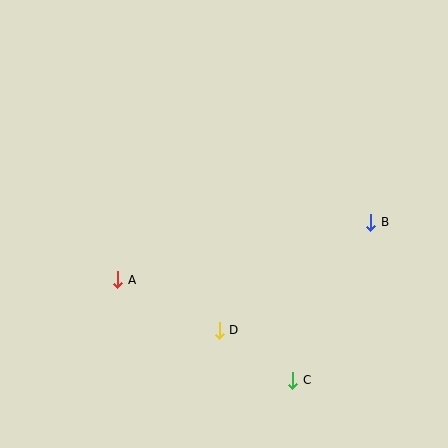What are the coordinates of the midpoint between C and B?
The midpoint between C and B is at (332, 301).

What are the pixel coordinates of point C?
Point C is at (293, 380).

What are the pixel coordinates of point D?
Point D is at (219, 330).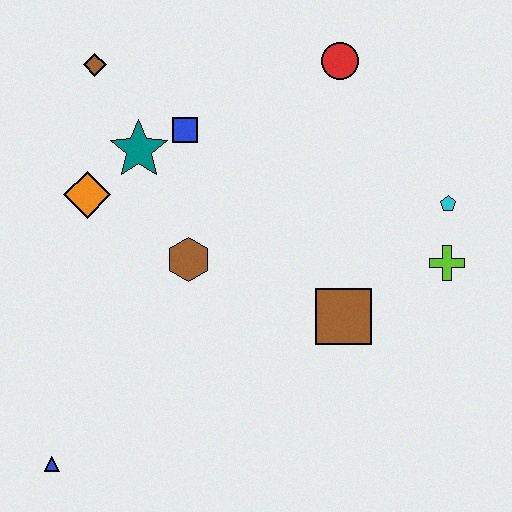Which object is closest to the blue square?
The teal star is closest to the blue square.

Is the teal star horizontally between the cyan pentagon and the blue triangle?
Yes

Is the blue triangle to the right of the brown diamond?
No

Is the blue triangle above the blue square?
No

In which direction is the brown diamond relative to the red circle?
The brown diamond is to the left of the red circle.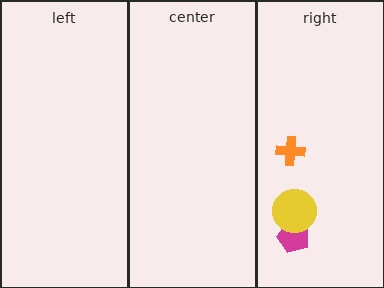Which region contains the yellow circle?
The right region.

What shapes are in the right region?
The magenta pentagon, the yellow circle, the orange cross.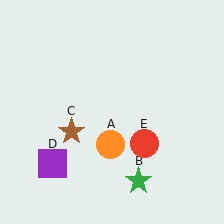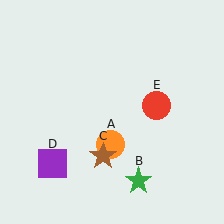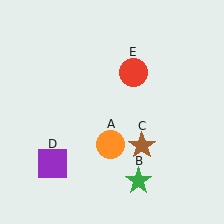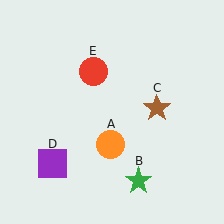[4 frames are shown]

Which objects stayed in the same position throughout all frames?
Orange circle (object A) and green star (object B) and purple square (object D) remained stationary.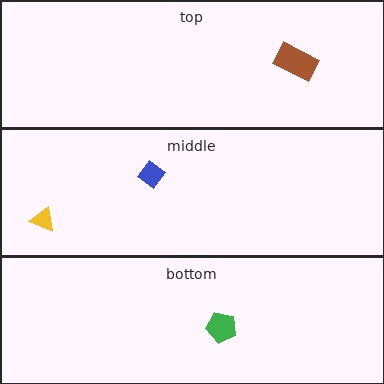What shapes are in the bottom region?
The green pentagon.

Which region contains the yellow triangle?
The middle region.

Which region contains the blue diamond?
The middle region.